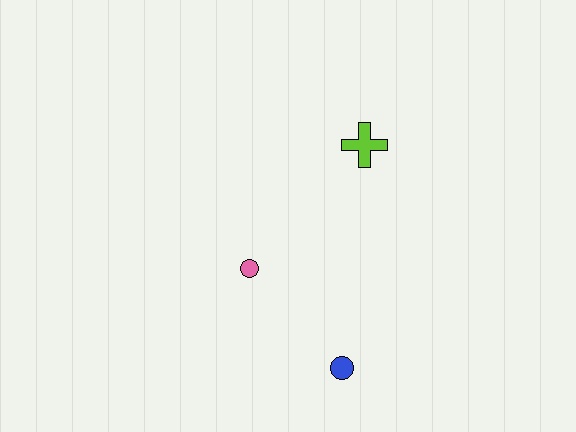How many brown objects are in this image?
There are no brown objects.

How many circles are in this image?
There are 2 circles.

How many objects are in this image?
There are 3 objects.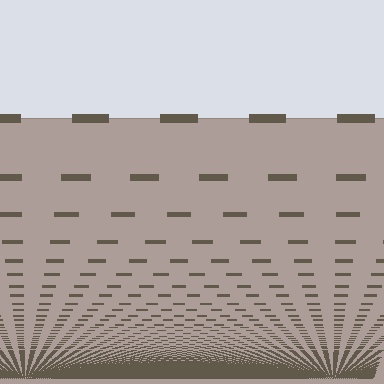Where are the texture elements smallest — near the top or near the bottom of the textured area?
Near the bottom.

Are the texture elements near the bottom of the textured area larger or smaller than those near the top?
Smaller. The gradient is inverted — elements near the bottom are smaller and denser.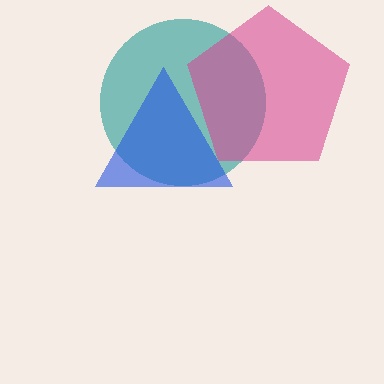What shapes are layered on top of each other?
The layered shapes are: a teal circle, a blue triangle, a magenta pentagon.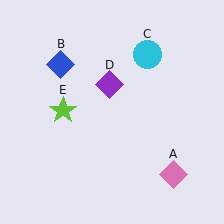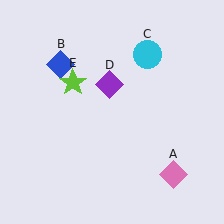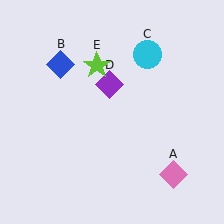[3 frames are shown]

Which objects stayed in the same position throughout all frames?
Pink diamond (object A) and blue diamond (object B) and cyan circle (object C) and purple diamond (object D) remained stationary.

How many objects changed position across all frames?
1 object changed position: lime star (object E).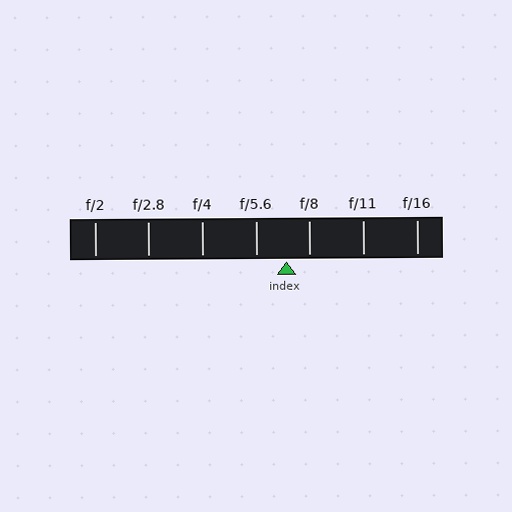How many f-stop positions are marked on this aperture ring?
There are 7 f-stop positions marked.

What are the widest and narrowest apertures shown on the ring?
The widest aperture shown is f/2 and the narrowest is f/16.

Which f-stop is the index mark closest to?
The index mark is closest to f/8.